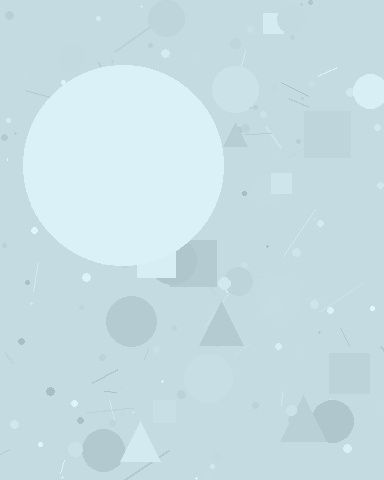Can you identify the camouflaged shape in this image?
The camouflaged shape is a circle.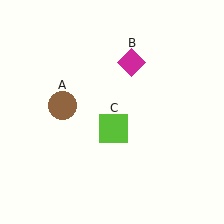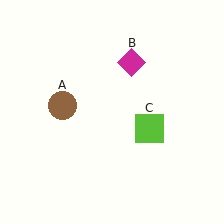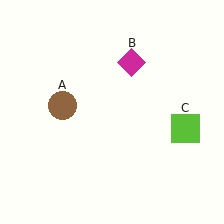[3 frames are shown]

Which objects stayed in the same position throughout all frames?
Brown circle (object A) and magenta diamond (object B) remained stationary.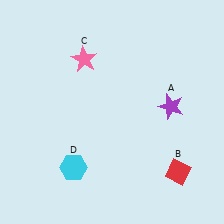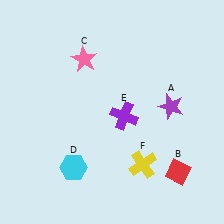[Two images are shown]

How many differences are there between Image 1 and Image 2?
There are 2 differences between the two images.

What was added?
A purple cross (E), a yellow cross (F) were added in Image 2.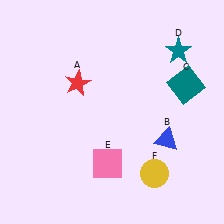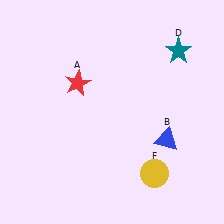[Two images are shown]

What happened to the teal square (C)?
The teal square (C) was removed in Image 2. It was in the top-right area of Image 1.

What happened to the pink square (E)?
The pink square (E) was removed in Image 2. It was in the bottom-left area of Image 1.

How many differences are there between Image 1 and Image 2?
There are 2 differences between the two images.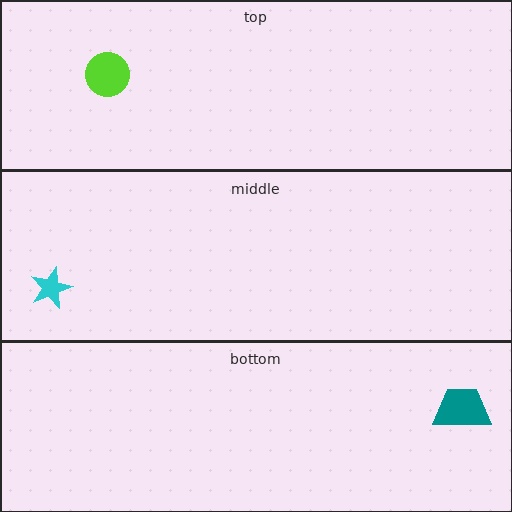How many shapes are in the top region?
1.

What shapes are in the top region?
The lime circle.